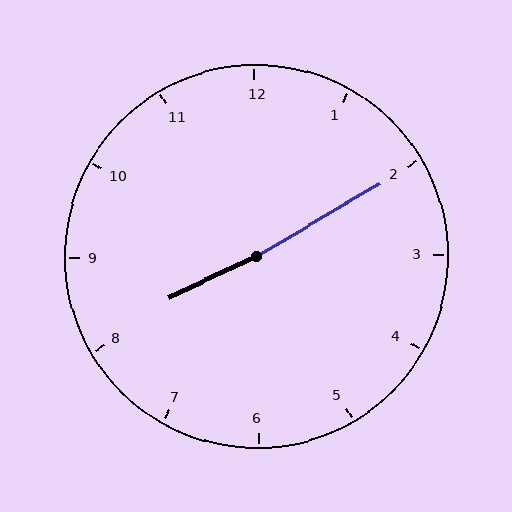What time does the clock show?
8:10.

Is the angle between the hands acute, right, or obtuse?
It is obtuse.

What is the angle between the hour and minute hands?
Approximately 175 degrees.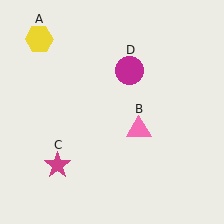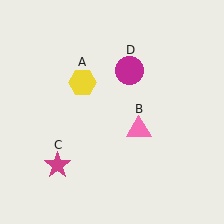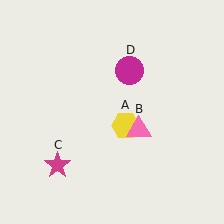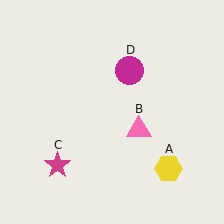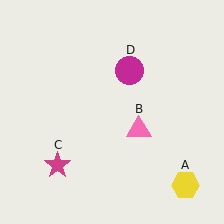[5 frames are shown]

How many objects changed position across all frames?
1 object changed position: yellow hexagon (object A).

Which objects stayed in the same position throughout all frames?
Pink triangle (object B) and magenta star (object C) and magenta circle (object D) remained stationary.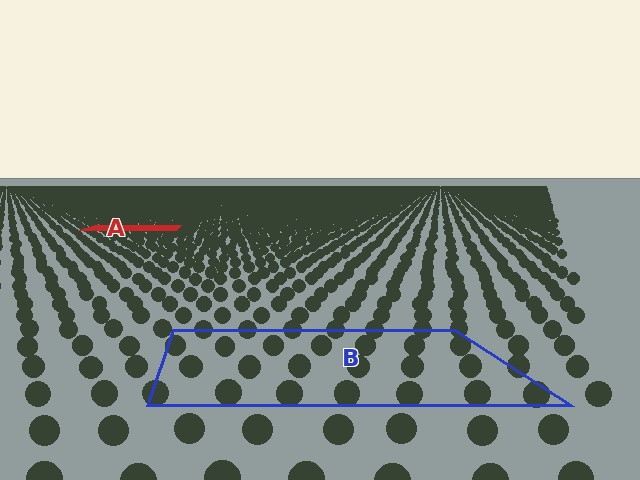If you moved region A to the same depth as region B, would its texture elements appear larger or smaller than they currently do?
They would appear larger. At a closer depth, the same texture elements are projected at a bigger on-screen size.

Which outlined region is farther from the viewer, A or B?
Region A is farther from the viewer — the texture elements inside it appear smaller and more densely packed.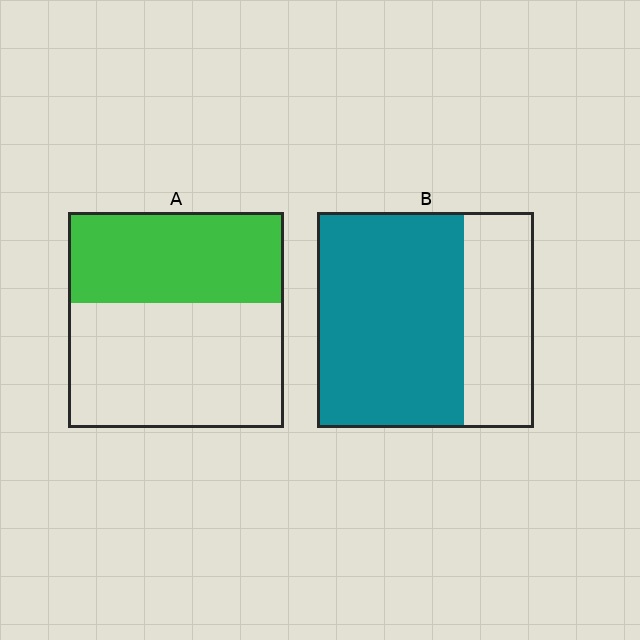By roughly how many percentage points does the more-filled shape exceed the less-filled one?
By roughly 25 percentage points (B over A).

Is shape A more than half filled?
No.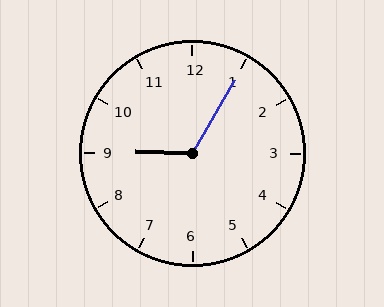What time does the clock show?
9:05.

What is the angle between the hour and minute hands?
Approximately 118 degrees.